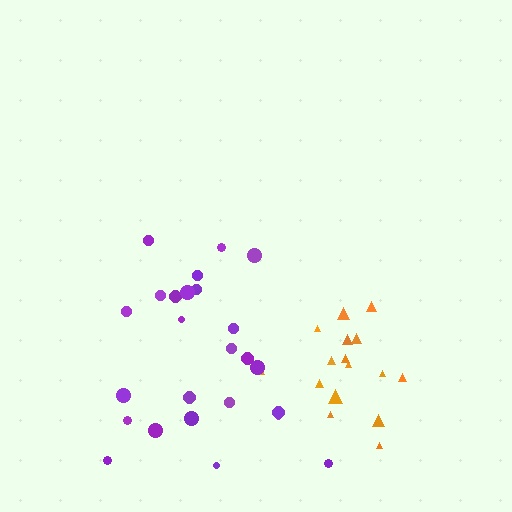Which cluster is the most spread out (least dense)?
Purple.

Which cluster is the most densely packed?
Orange.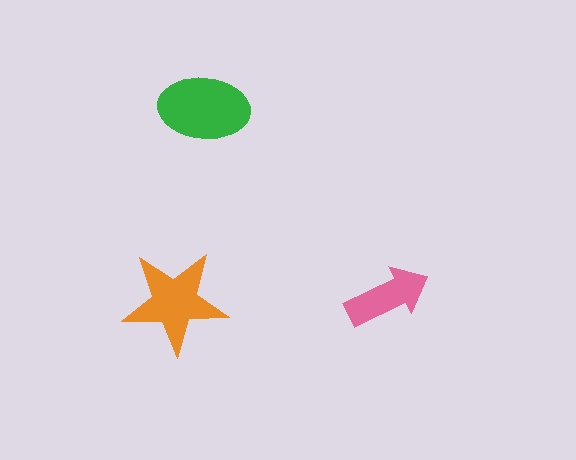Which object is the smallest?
The pink arrow.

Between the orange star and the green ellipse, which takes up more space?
The green ellipse.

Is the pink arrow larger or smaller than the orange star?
Smaller.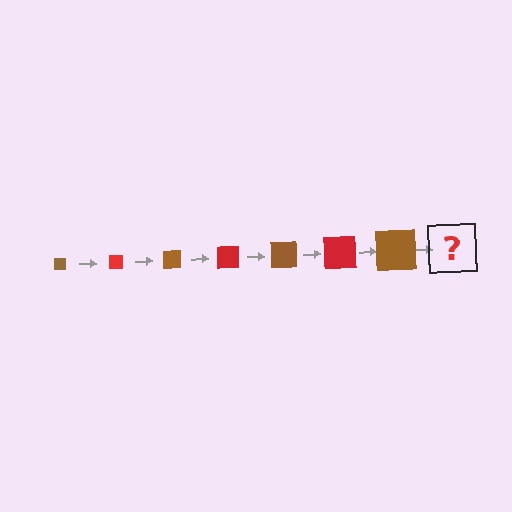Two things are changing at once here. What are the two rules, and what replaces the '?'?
The two rules are that the square grows larger each step and the color cycles through brown and red. The '?' should be a red square, larger than the previous one.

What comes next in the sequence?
The next element should be a red square, larger than the previous one.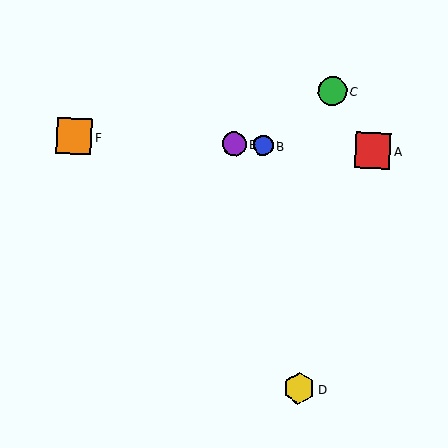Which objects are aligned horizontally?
Objects A, B, E, F are aligned horizontally.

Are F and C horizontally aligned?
No, F is at y≈136 and C is at y≈91.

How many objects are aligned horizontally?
4 objects (A, B, E, F) are aligned horizontally.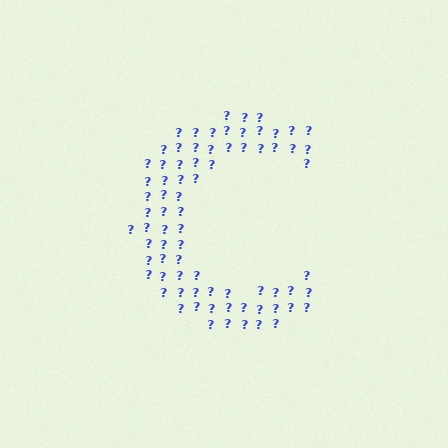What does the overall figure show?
The overall figure shows the letter C.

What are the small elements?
The small elements are question marks.